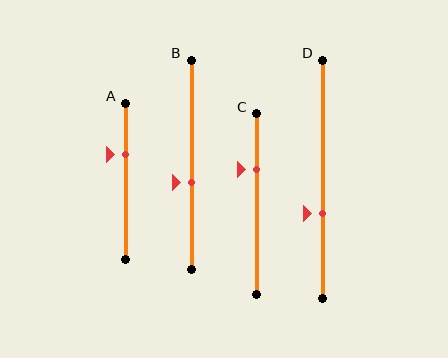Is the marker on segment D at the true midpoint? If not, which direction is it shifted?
No, the marker on segment D is shifted downward by about 15% of the segment length.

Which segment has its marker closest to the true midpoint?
Segment B has its marker closest to the true midpoint.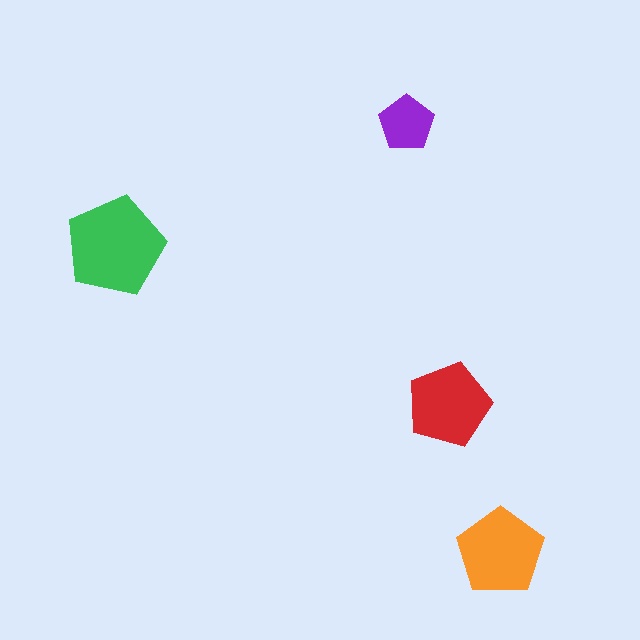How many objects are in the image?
There are 4 objects in the image.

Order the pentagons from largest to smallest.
the green one, the orange one, the red one, the purple one.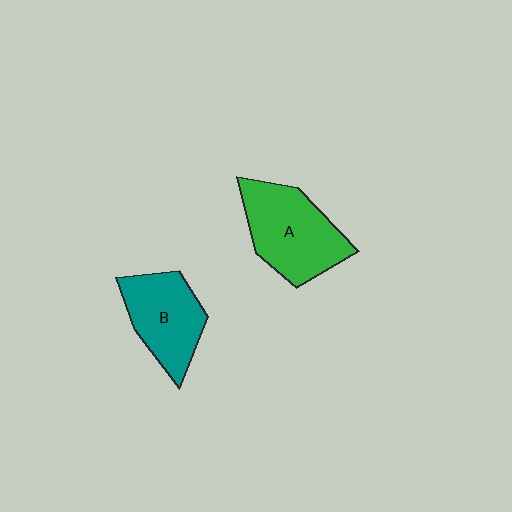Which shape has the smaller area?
Shape B (teal).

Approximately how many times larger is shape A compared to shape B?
Approximately 1.2 times.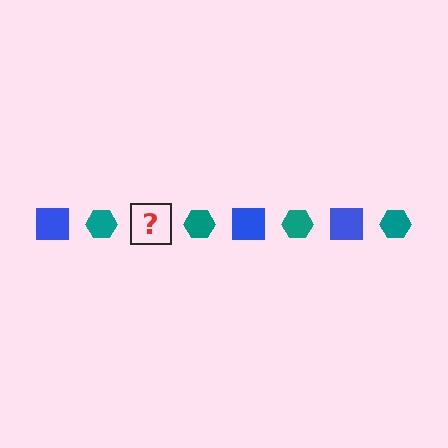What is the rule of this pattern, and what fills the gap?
The rule is that the pattern alternates between blue square and teal hexagon. The gap should be filled with a blue square.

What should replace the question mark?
The question mark should be replaced with a blue square.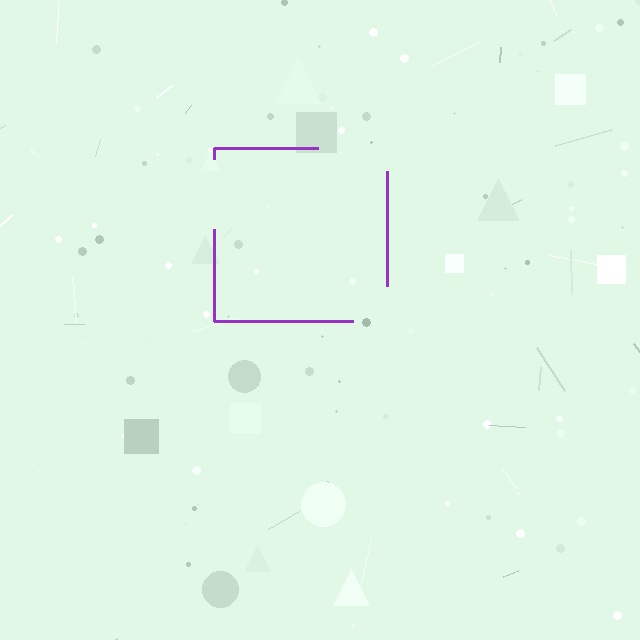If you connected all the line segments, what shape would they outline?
They would outline a square.